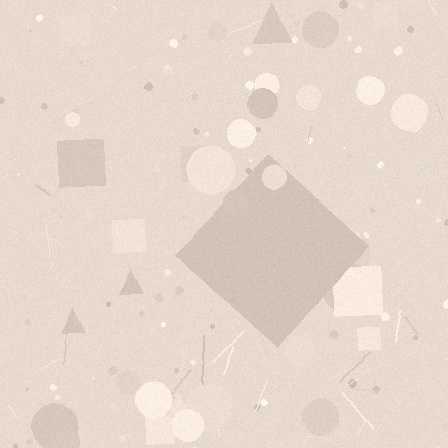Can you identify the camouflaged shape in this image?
The camouflaged shape is a diamond.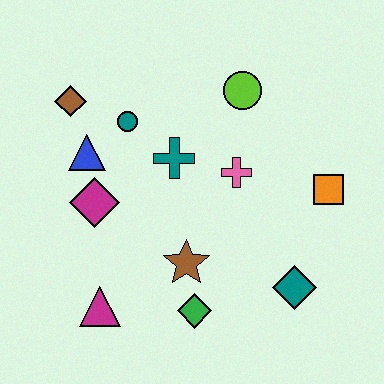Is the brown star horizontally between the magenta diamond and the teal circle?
No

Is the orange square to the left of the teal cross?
No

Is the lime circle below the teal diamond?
No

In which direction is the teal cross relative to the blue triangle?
The teal cross is to the right of the blue triangle.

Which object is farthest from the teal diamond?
The brown diamond is farthest from the teal diamond.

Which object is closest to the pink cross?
The teal cross is closest to the pink cross.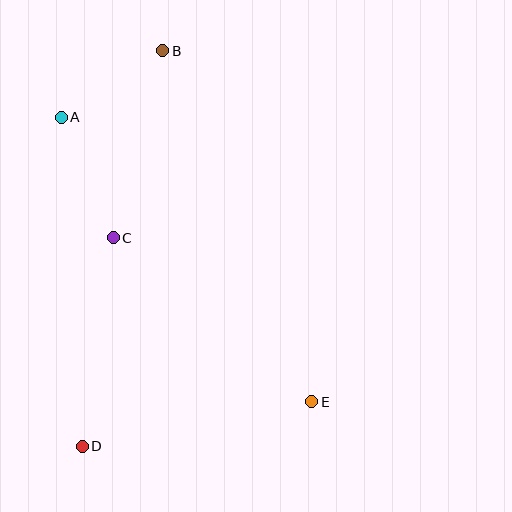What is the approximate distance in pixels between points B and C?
The distance between B and C is approximately 193 pixels.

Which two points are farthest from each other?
Points B and D are farthest from each other.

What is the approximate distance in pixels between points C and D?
The distance between C and D is approximately 211 pixels.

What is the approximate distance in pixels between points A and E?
The distance between A and E is approximately 379 pixels.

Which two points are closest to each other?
Points A and B are closest to each other.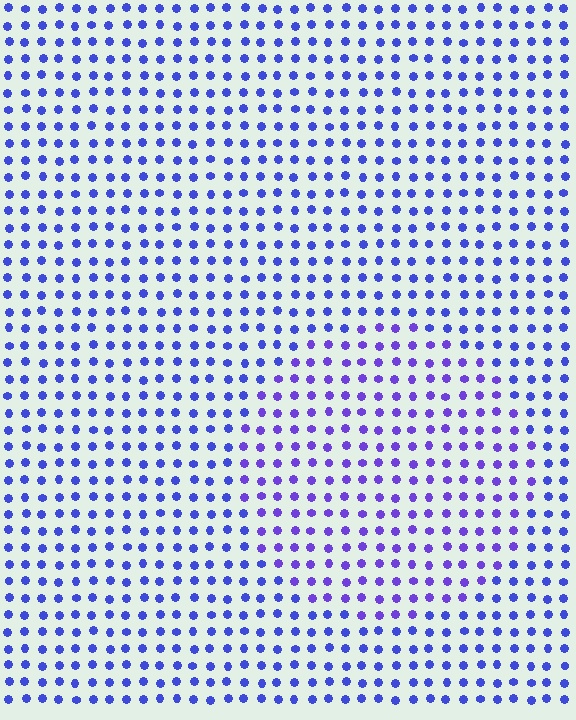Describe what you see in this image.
The image is filled with small blue elements in a uniform arrangement. A circle-shaped region is visible where the elements are tinted to a slightly different hue, forming a subtle color boundary.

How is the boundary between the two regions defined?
The boundary is defined purely by a slight shift in hue (about 24 degrees). Spacing, size, and orientation are identical on both sides.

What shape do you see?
I see a circle.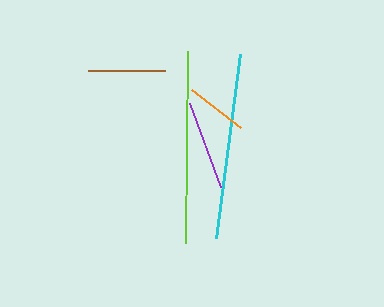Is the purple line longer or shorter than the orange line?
The purple line is longer than the orange line.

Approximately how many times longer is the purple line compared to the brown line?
The purple line is approximately 1.2 times the length of the brown line.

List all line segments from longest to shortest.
From longest to shortest: lime, cyan, purple, brown, orange.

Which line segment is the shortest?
The orange line is the shortest at approximately 63 pixels.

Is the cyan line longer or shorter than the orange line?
The cyan line is longer than the orange line.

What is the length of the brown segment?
The brown segment is approximately 77 pixels long.